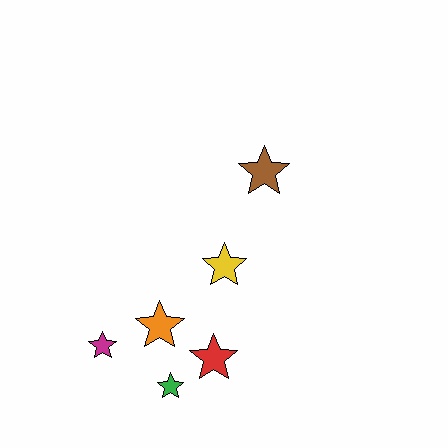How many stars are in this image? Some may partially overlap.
There are 6 stars.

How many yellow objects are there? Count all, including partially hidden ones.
There is 1 yellow object.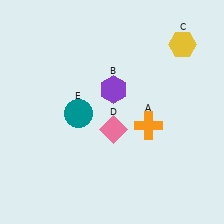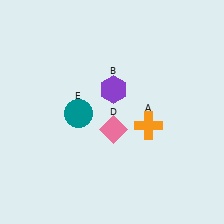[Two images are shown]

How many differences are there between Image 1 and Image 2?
There is 1 difference between the two images.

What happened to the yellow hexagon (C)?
The yellow hexagon (C) was removed in Image 2. It was in the top-right area of Image 1.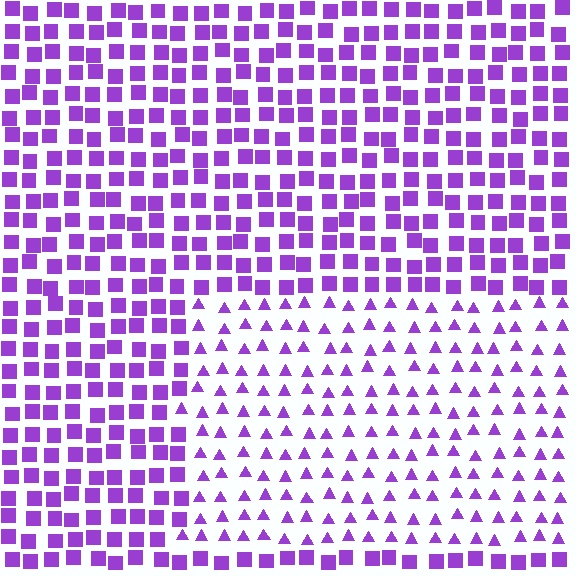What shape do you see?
I see a rectangle.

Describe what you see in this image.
The image is filled with small purple elements arranged in a uniform grid. A rectangle-shaped region contains triangles, while the surrounding area contains squares. The boundary is defined purely by the change in element shape.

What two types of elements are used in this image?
The image uses triangles inside the rectangle region and squares outside it.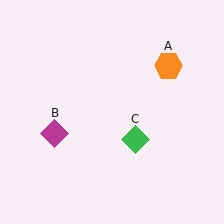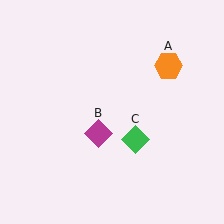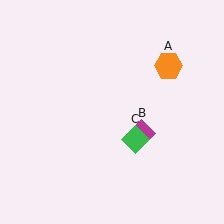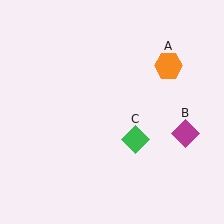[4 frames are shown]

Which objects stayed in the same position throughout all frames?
Orange hexagon (object A) and green diamond (object C) remained stationary.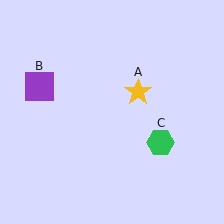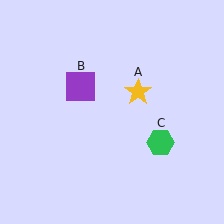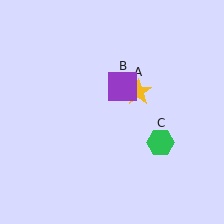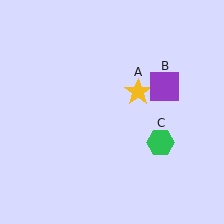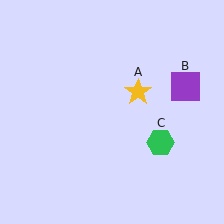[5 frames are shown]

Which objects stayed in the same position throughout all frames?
Yellow star (object A) and green hexagon (object C) remained stationary.